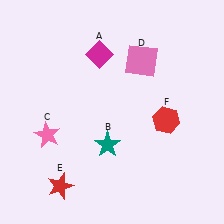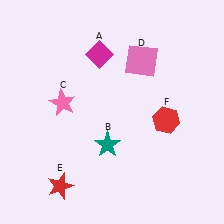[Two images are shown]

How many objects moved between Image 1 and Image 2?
1 object moved between the two images.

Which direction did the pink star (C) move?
The pink star (C) moved up.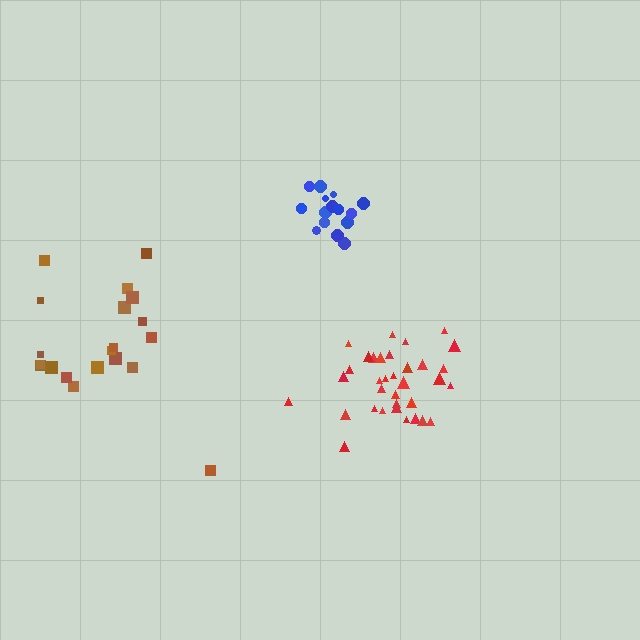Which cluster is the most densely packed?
Red.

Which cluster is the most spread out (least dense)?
Brown.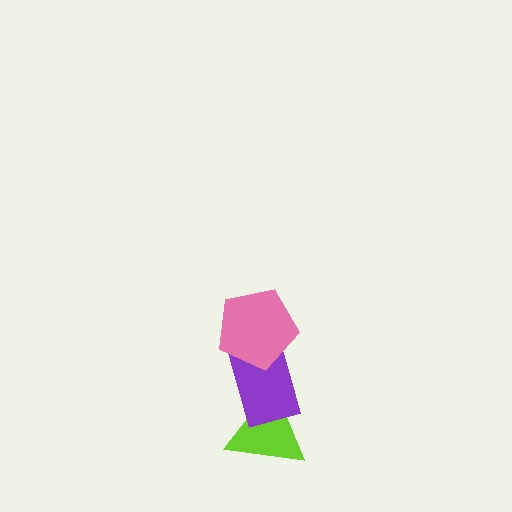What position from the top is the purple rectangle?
The purple rectangle is 2nd from the top.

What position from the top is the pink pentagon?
The pink pentagon is 1st from the top.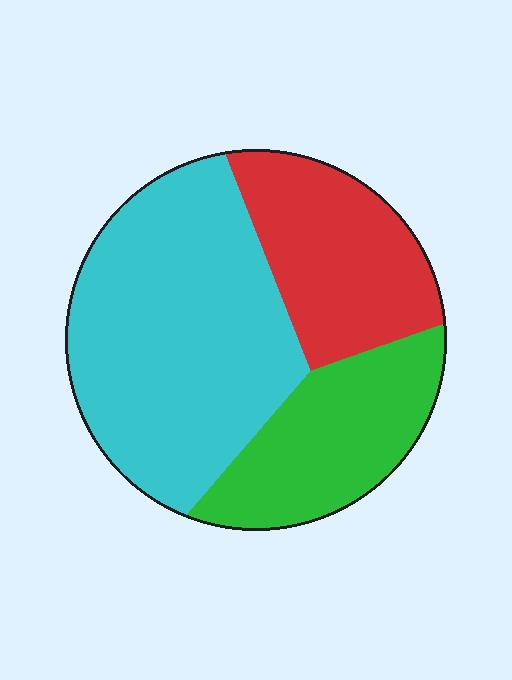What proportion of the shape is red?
Red covers 25% of the shape.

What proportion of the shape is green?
Green covers 24% of the shape.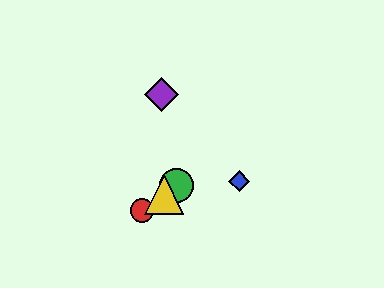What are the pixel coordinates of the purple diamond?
The purple diamond is at (161, 95).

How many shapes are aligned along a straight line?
3 shapes (the red circle, the green circle, the yellow triangle) are aligned along a straight line.